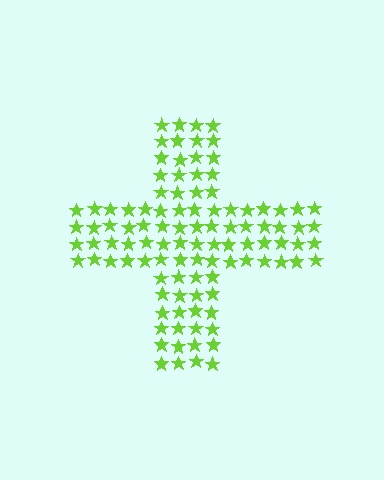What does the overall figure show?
The overall figure shows a cross.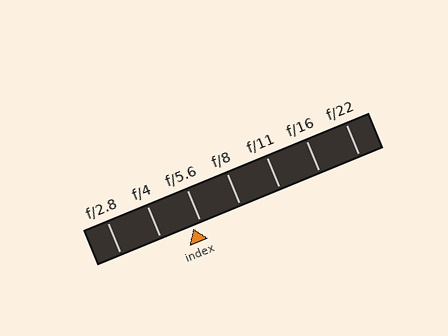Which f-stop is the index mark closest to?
The index mark is closest to f/5.6.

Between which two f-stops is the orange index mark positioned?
The index mark is between f/4 and f/5.6.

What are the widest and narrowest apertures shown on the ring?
The widest aperture shown is f/2.8 and the narrowest is f/22.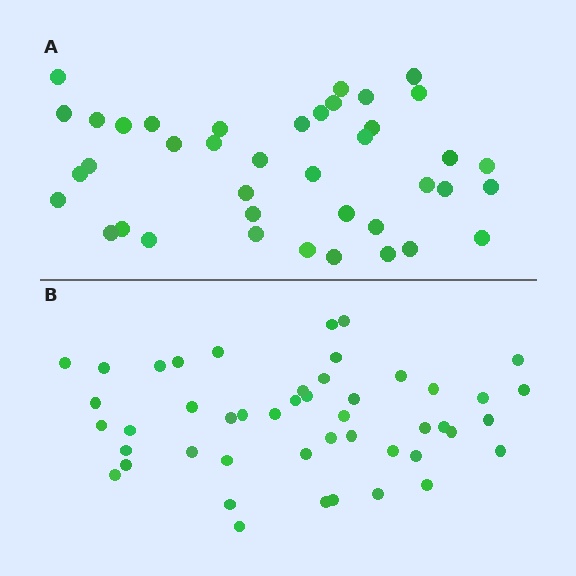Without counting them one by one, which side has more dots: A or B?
Region B (the bottom region) has more dots.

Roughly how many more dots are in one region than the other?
Region B has roughly 8 or so more dots than region A.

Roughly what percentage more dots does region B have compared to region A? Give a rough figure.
About 20% more.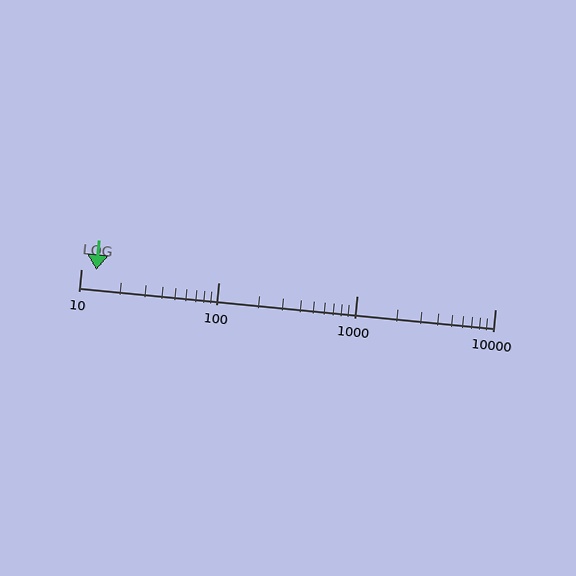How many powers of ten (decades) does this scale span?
The scale spans 3 decades, from 10 to 10000.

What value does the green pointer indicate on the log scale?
The pointer indicates approximately 13.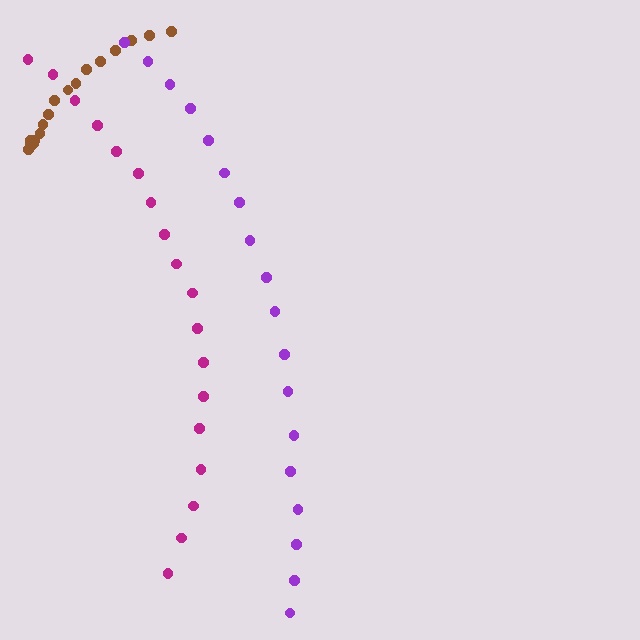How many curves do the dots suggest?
There are 3 distinct paths.